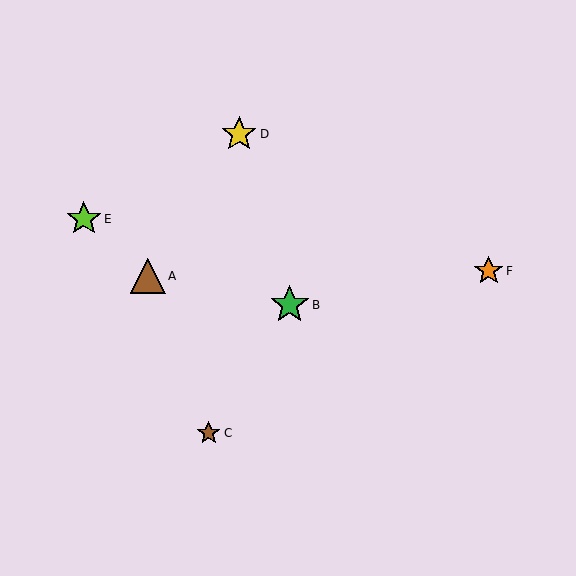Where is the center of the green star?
The center of the green star is at (290, 305).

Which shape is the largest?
The green star (labeled B) is the largest.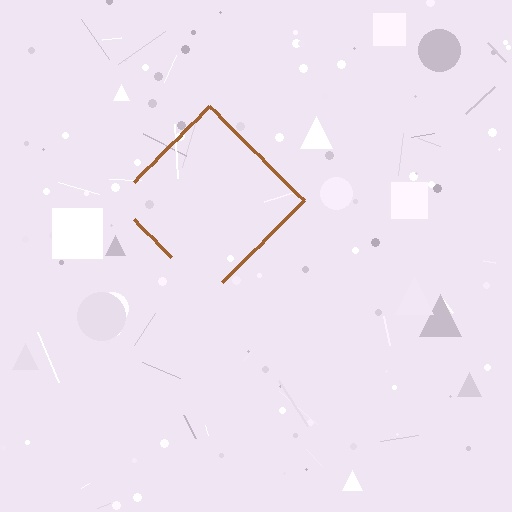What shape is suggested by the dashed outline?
The dashed outline suggests a diamond.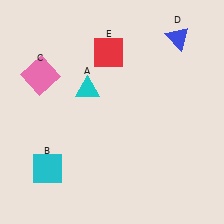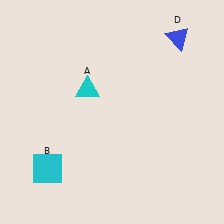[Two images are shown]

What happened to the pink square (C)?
The pink square (C) was removed in Image 2. It was in the top-left area of Image 1.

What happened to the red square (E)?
The red square (E) was removed in Image 2. It was in the top-left area of Image 1.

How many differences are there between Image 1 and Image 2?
There are 2 differences between the two images.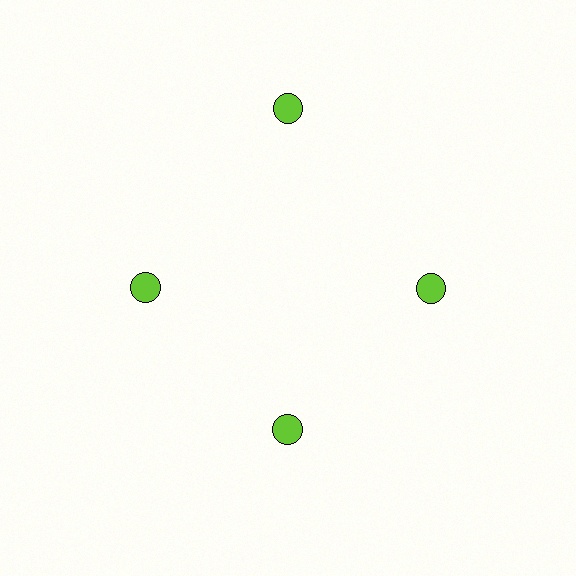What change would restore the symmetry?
The symmetry would be restored by moving it inward, back onto the ring so that all 4 circles sit at equal angles and equal distance from the center.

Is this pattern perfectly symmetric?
No. The 4 lime circles are arranged in a ring, but one element near the 12 o'clock position is pushed outward from the center, breaking the 4-fold rotational symmetry.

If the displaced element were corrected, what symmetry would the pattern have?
It would have 4-fold rotational symmetry — the pattern would map onto itself every 90 degrees.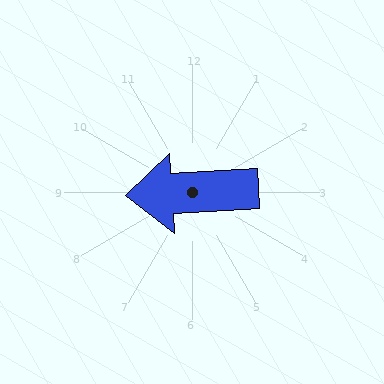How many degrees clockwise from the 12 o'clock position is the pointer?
Approximately 267 degrees.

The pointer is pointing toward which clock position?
Roughly 9 o'clock.